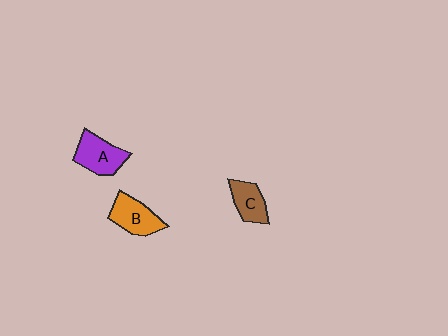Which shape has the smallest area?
Shape C (brown).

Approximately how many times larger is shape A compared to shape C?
Approximately 1.4 times.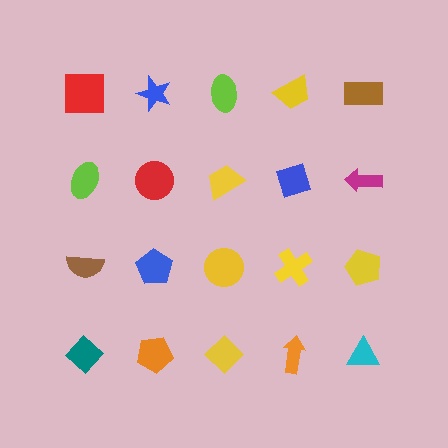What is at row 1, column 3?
A lime ellipse.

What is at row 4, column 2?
An orange pentagon.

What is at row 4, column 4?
An orange arrow.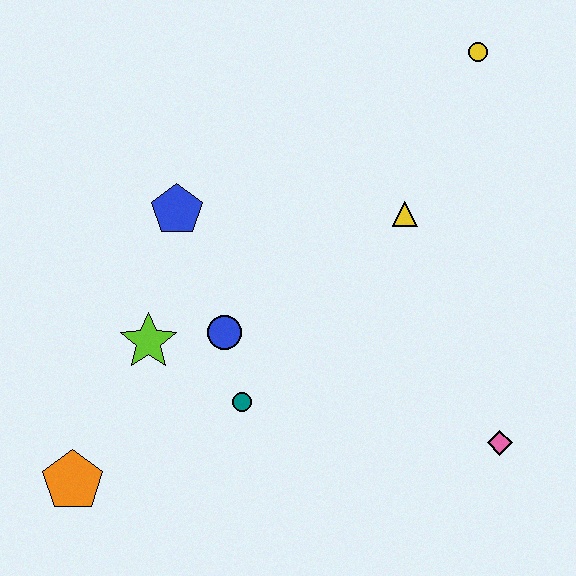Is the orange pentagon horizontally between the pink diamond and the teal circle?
No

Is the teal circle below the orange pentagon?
No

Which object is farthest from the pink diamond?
The orange pentagon is farthest from the pink diamond.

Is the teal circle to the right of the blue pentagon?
Yes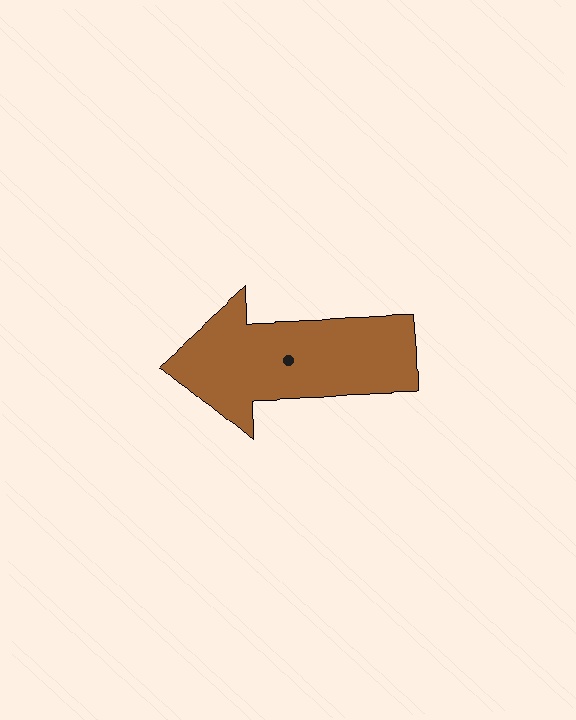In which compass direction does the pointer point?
West.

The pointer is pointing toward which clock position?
Roughly 9 o'clock.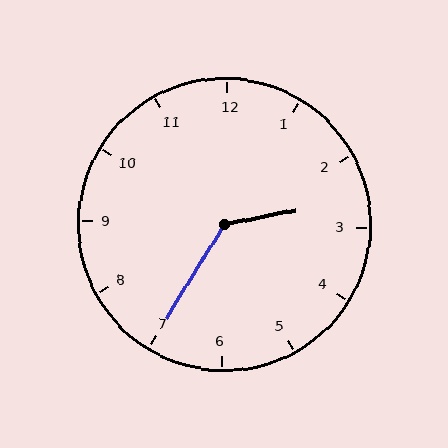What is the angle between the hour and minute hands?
Approximately 132 degrees.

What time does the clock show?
2:35.